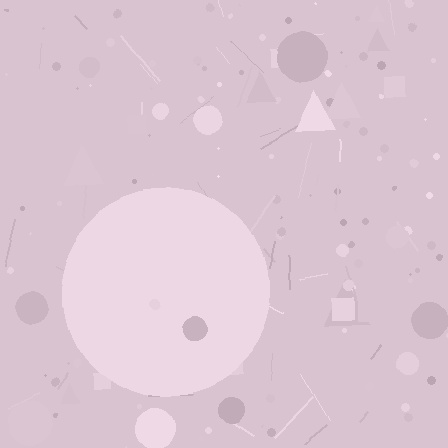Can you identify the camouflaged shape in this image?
The camouflaged shape is a circle.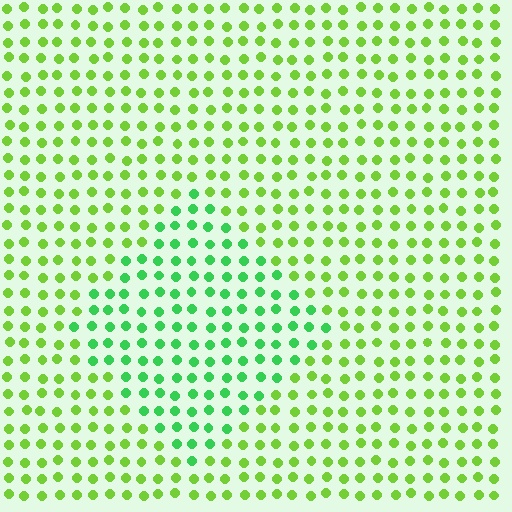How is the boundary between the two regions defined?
The boundary is defined purely by a slight shift in hue (about 36 degrees). Spacing, size, and orientation are identical on both sides.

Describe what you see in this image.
The image is filled with small lime elements in a uniform arrangement. A diamond-shaped region is visible where the elements are tinted to a slightly different hue, forming a subtle color boundary.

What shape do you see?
I see a diamond.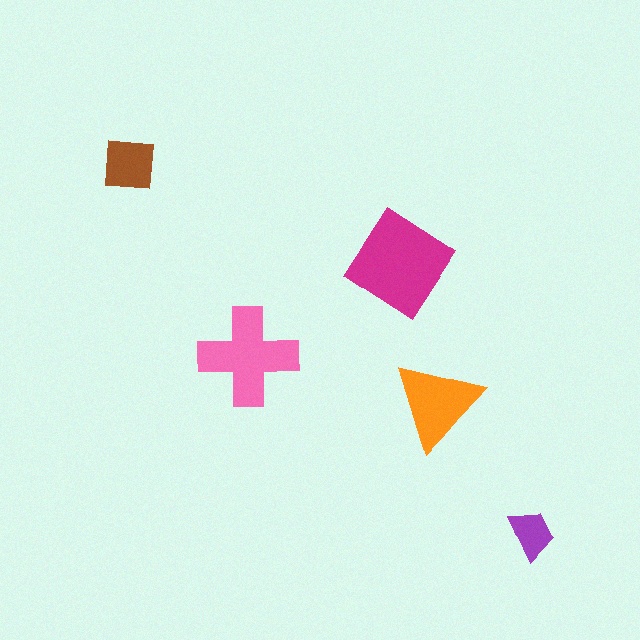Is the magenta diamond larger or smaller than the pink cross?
Larger.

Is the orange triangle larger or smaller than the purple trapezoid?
Larger.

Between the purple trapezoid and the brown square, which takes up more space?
The brown square.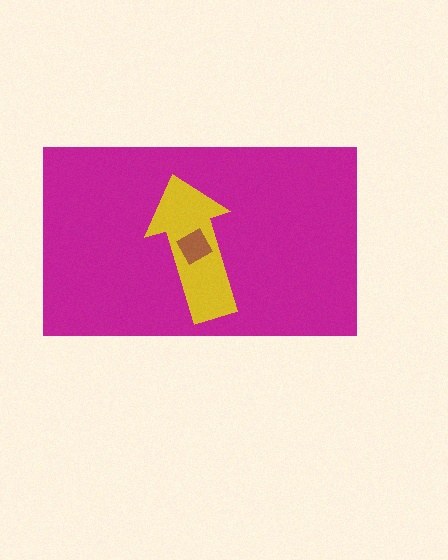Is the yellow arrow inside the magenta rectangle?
Yes.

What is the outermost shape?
The magenta rectangle.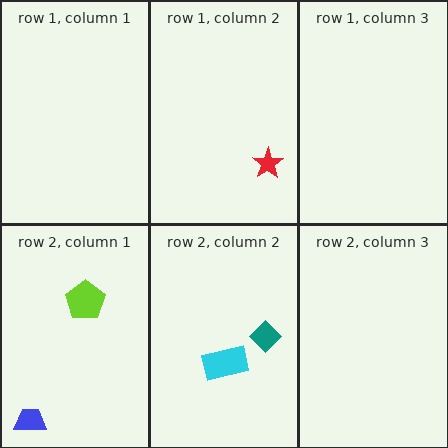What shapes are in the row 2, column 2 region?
The cyan rectangle, the teal diamond.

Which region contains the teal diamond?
The row 2, column 2 region.